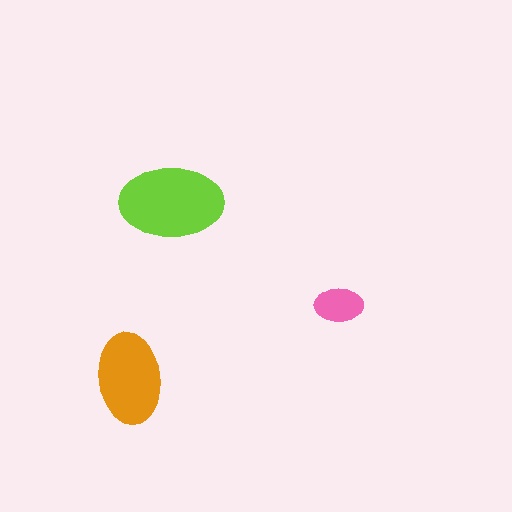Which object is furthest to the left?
The orange ellipse is leftmost.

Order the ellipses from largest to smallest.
the lime one, the orange one, the pink one.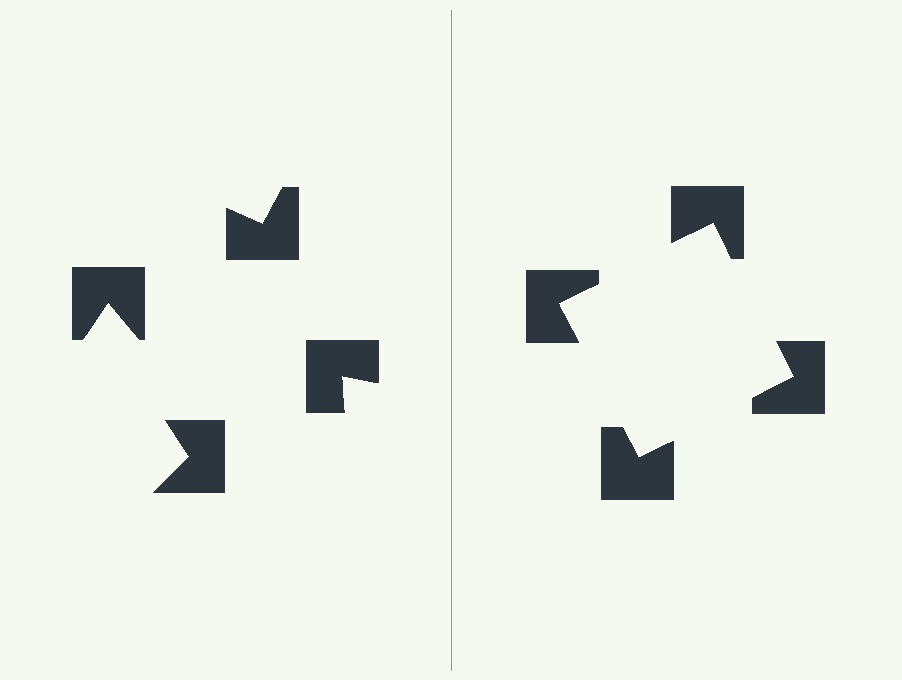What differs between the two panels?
The notched squares are positioned identically on both sides; only the wedge orientations differ. On the right they align to a square; on the left they are misaligned.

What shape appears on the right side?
An illusory square.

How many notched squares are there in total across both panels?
8 — 4 on each side.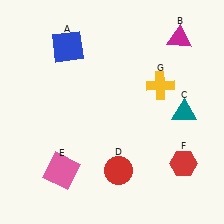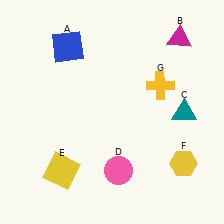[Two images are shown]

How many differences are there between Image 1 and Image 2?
There are 3 differences between the two images.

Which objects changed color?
D changed from red to pink. E changed from pink to yellow. F changed from red to yellow.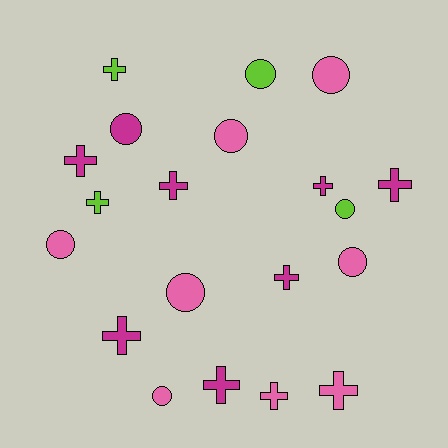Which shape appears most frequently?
Cross, with 11 objects.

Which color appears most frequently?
Magenta, with 8 objects.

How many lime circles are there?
There are 2 lime circles.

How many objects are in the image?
There are 20 objects.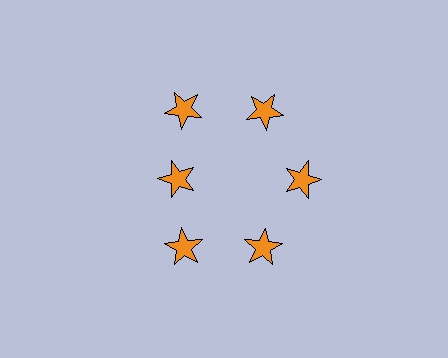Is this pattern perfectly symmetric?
No. The 6 orange stars are arranged in a ring, but one element near the 9 o'clock position is pulled inward toward the center, breaking the 6-fold rotational symmetry.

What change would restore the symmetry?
The symmetry would be restored by moving it outward, back onto the ring so that all 6 stars sit at equal angles and equal distance from the center.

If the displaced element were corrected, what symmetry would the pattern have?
It would have 6-fold rotational symmetry — the pattern would map onto itself every 60 degrees.